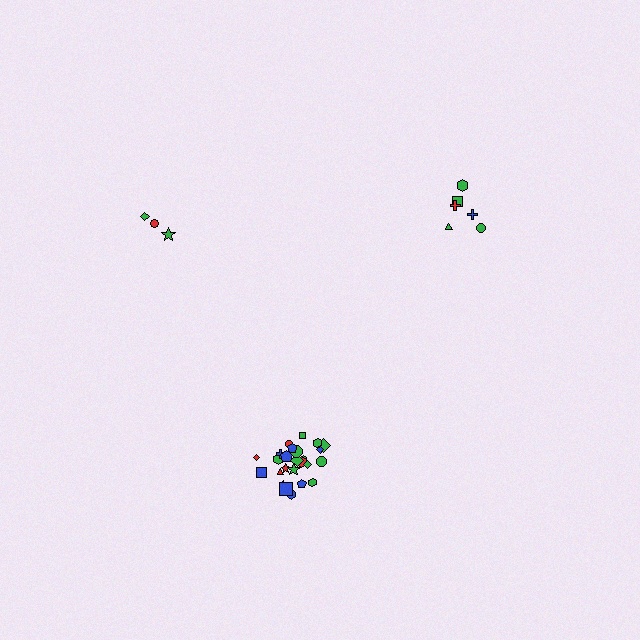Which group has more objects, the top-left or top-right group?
The top-right group.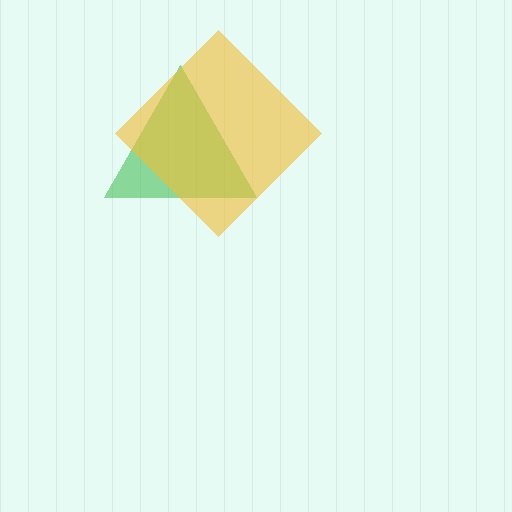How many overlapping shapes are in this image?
There are 2 overlapping shapes in the image.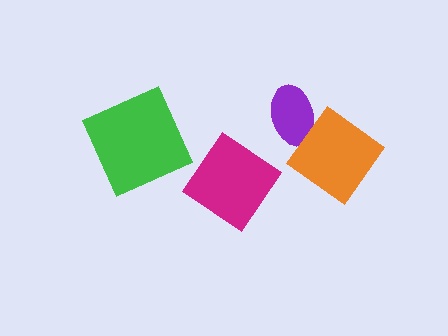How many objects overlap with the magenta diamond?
0 objects overlap with the magenta diamond.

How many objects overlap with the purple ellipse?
1 object overlaps with the purple ellipse.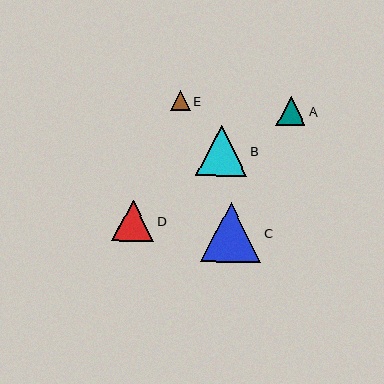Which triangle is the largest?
Triangle C is the largest with a size of approximately 60 pixels.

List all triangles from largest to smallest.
From largest to smallest: C, B, D, A, E.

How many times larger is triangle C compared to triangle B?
Triangle C is approximately 1.2 times the size of triangle B.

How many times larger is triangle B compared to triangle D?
Triangle B is approximately 1.2 times the size of triangle D.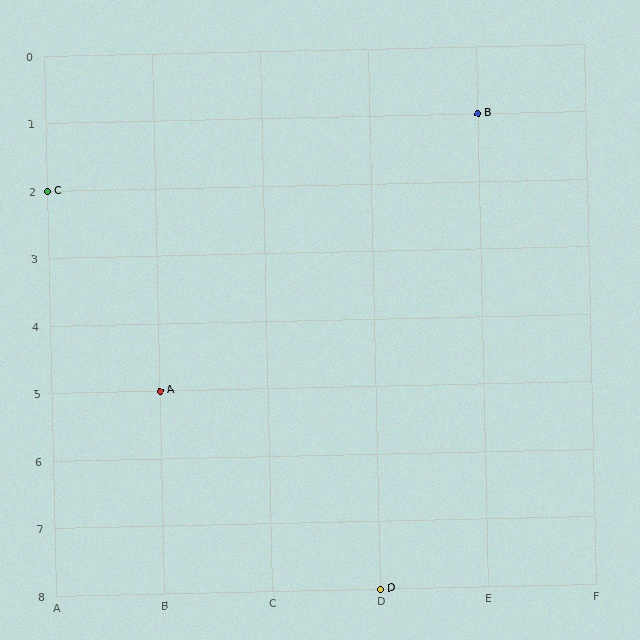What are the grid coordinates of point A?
Point A is at grid coordinates (B, 5).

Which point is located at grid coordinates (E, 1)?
Point B is at (E, 1).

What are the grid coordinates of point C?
Point C is at grid coordinates (A, 2).